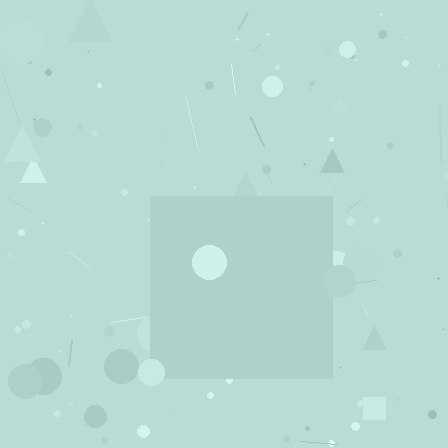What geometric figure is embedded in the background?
A square is embedded in the background.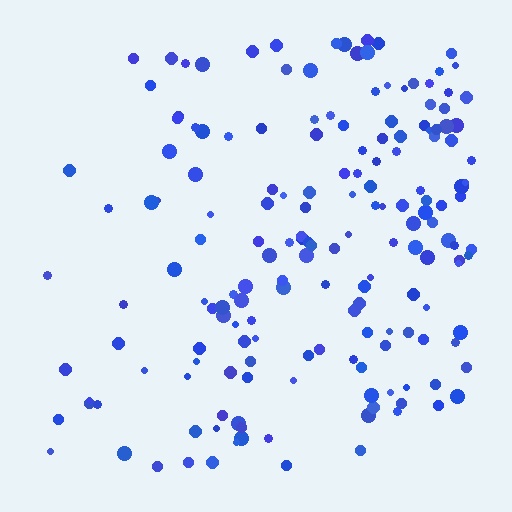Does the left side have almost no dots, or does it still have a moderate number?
Still a moderate number, just noticeably fewer than the right.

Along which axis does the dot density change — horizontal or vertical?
Horizontal.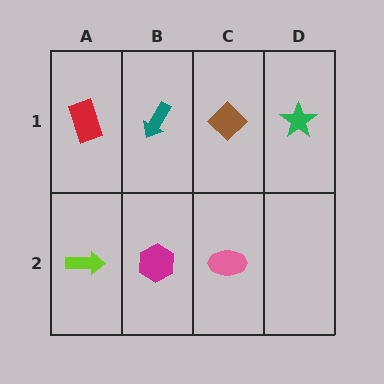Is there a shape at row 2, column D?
No, that cell is empty.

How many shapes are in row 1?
4 shapes.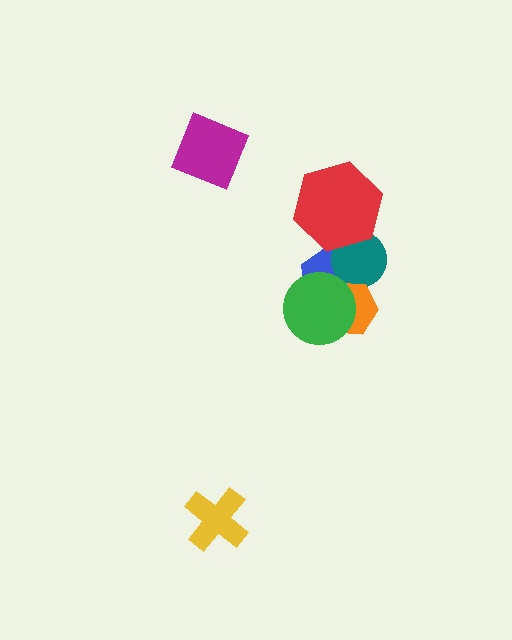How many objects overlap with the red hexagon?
2 objects overlap with the red hexagon.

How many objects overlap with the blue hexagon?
4 objects overlap with the blue hexagon.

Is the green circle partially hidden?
No, no other shape covers it.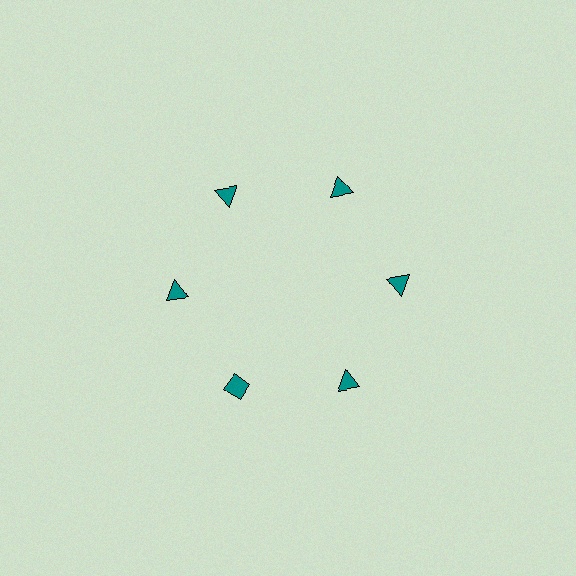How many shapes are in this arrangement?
There are 6 shapes arranged in a ring pattern.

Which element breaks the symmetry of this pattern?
The teal diamond at roughly the 7 o'clock position breaks the symmetry. All other shapes are teal triangles.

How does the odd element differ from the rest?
It has a different shape: diamond instead of triangle.